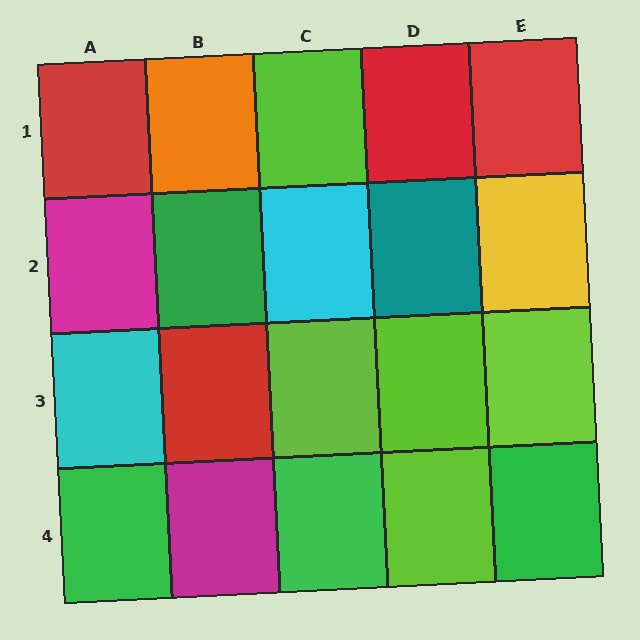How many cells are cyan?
2 cells are cyan.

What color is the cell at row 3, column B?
Red.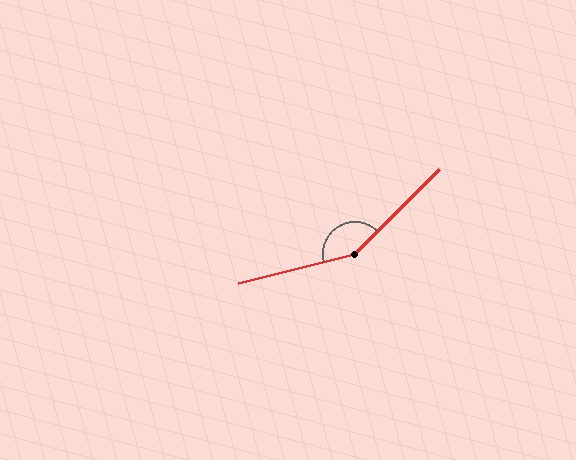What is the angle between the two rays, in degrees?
Approximately 149 degrees.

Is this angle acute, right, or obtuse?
It is obtuse.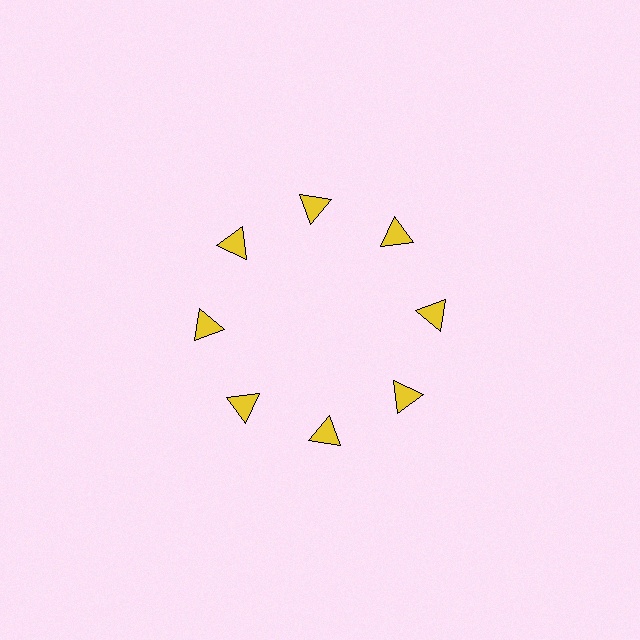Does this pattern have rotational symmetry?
Yes, this pattern has 8-fold rotational symmetry. It looks the same after rotating 45 degrees around the center.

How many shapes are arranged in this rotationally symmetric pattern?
There are 8 shapes, arranged in 8 groups of 1.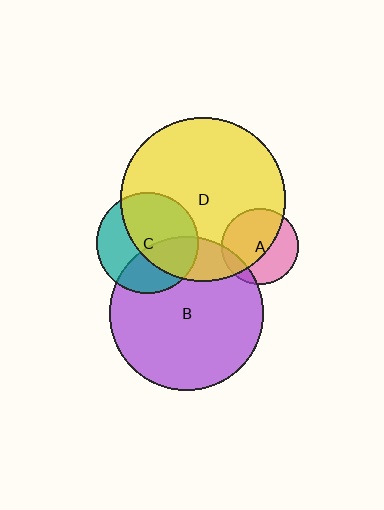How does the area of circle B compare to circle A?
Approximately 4.0 times.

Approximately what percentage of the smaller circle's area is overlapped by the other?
Approximately 15%.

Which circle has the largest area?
Circle D (yellow).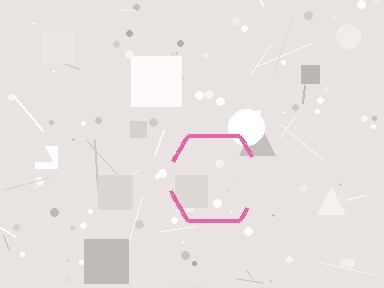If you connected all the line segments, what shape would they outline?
They would outline a hexagon.